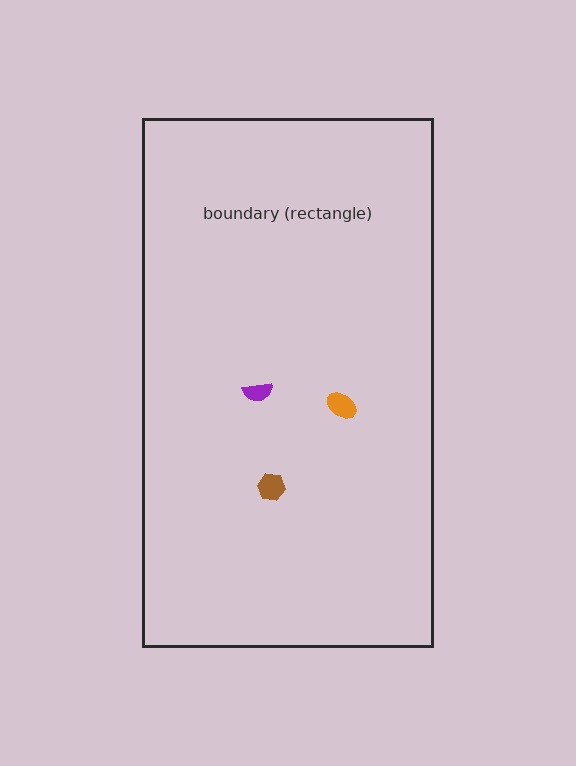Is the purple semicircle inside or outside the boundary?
Inside.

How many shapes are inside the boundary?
3 inside, 0 outside.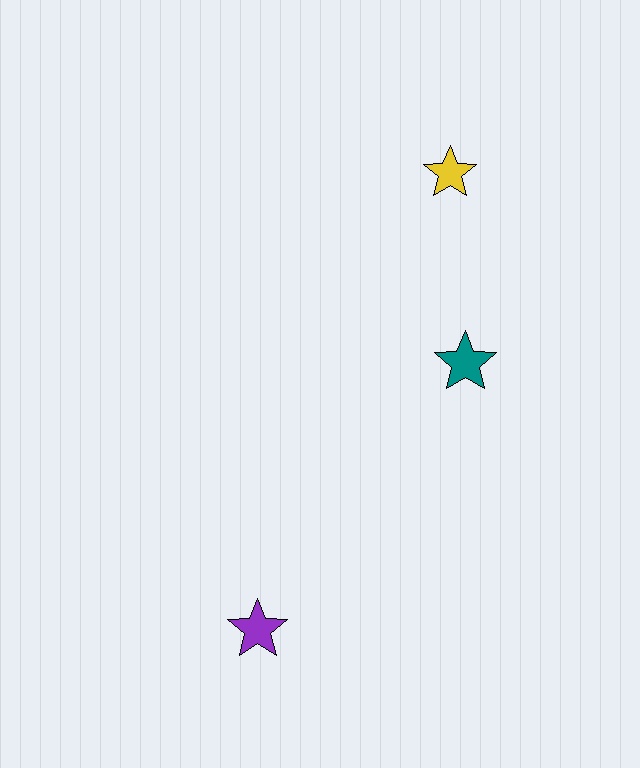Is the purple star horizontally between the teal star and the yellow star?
No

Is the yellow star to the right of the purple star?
Yes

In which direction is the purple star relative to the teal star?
The purple star is below the teal star.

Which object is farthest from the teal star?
The purple star is farthest from the teal star.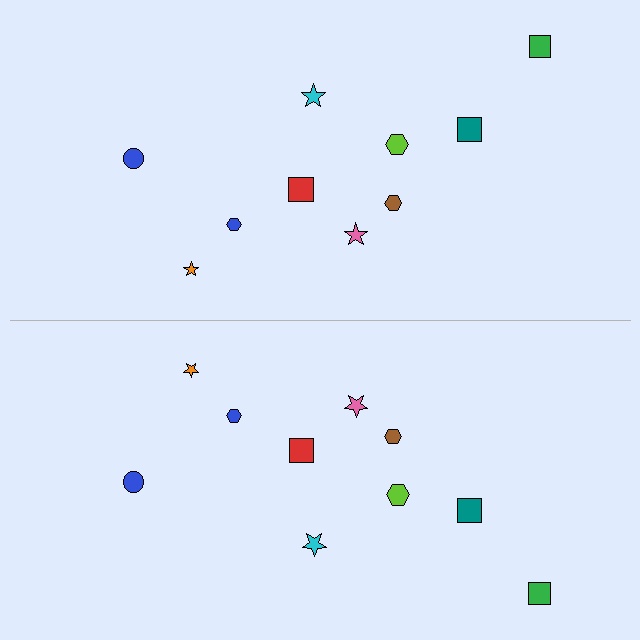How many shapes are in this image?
There are 20 shapes in this image.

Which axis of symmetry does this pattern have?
The pattern has a horizontal axis of symmetry running through the center of the image.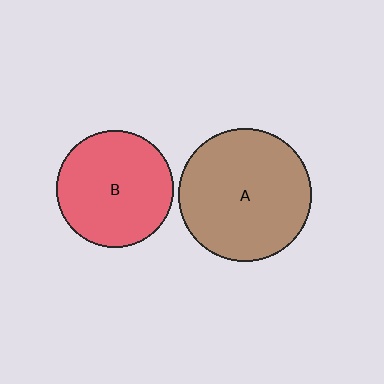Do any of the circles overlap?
No, none of the circles overlap.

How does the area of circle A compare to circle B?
Approximately 1.3 times.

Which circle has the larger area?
Circle A (brown).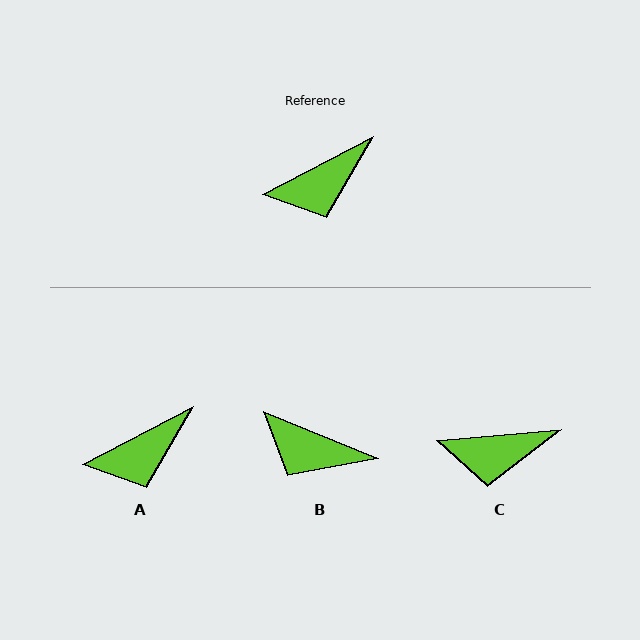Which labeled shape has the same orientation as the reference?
A.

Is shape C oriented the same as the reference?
No, it is off by about 23 degrees.